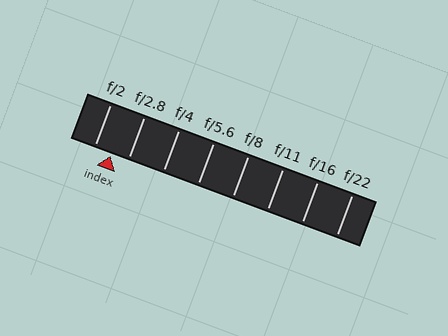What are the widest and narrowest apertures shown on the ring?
The widest aperture shown is f/2 and the narrowest is f/22.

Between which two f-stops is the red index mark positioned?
The index mark is between f/2 and f/2.8.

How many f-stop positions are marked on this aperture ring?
There are 8 f-stop positions marked.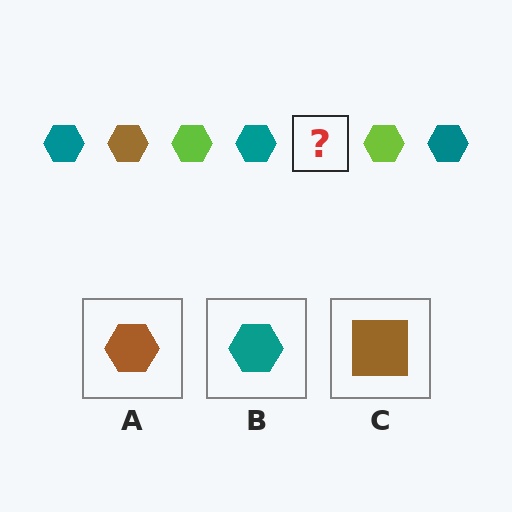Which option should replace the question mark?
Option A.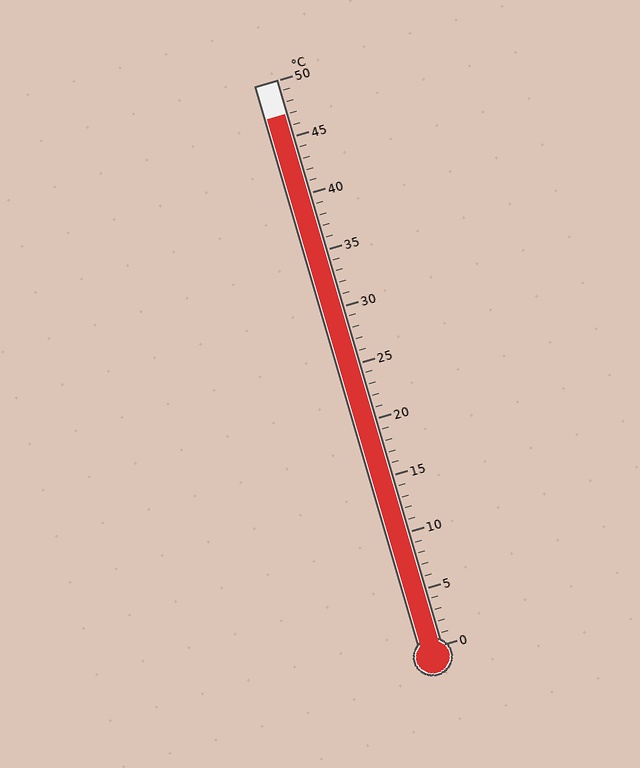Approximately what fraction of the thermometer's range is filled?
The thermometer is filled to approximately 95% of its range.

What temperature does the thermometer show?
The thermometer shows approximately 47°C.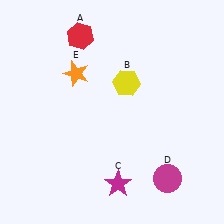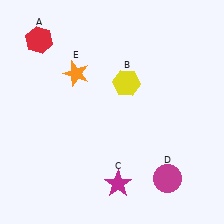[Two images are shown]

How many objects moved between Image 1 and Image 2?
1 object moved between the two images.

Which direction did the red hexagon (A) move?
The red hexagon (A) moved left.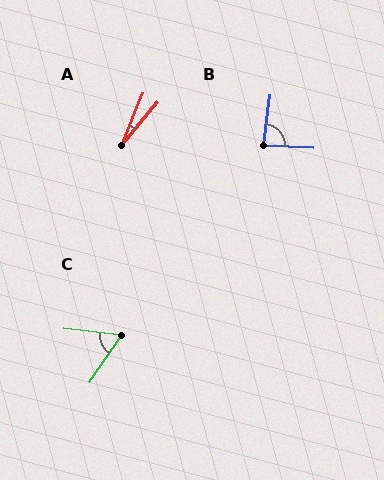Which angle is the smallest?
A, at approximately 18 degrees.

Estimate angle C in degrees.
Approximately 61 degrees.